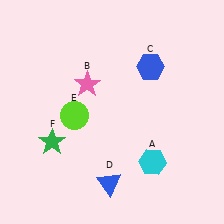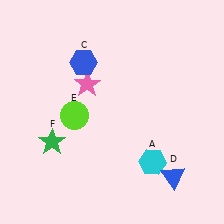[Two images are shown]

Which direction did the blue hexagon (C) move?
The blue hexagon (C) moved left.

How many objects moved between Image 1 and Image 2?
2 objects moved between the two images.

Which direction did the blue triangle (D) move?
The blue triangle (D) moved right.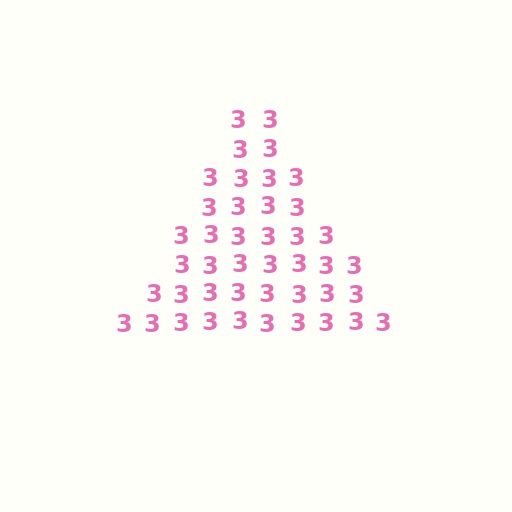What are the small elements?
The small elements are digit 3's.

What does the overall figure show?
The overall figure shows a triangle.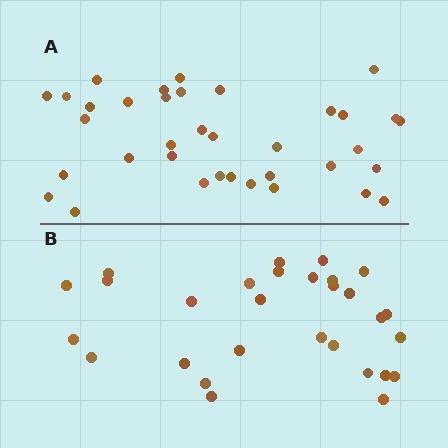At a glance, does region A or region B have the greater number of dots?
Region A (the top region) has more dots.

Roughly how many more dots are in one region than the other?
Region A has roughly 8 or so more dots than region B.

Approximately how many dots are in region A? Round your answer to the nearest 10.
About 40 dots. (The exact count is 36, which rounds to 40.)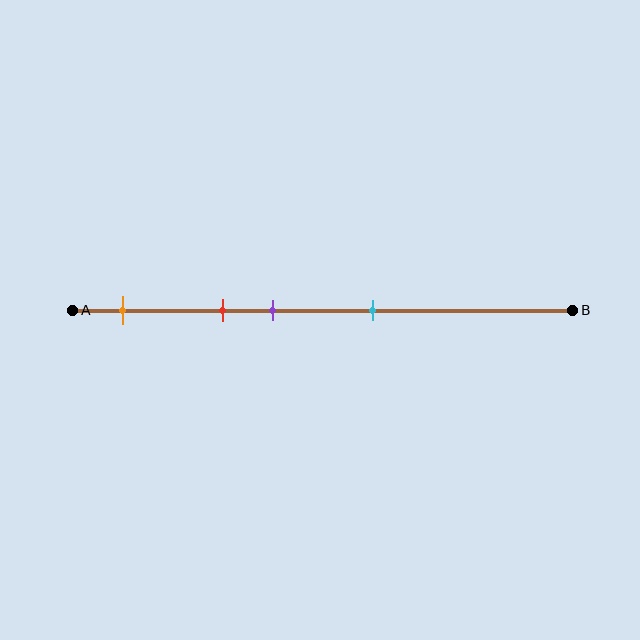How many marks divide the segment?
There are 4 marks dividing the segment.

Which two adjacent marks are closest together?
The red and purple marks are the closest adjacent pair.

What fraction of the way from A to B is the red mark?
The red mark is approximately 30% (0.3) of the way from A to B.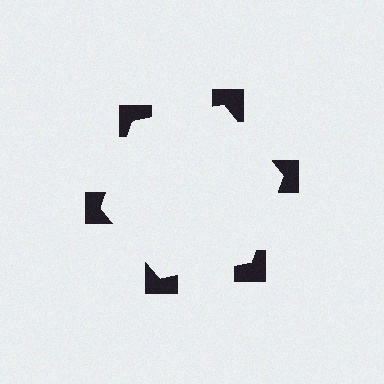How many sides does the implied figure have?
6 sides.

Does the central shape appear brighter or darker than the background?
It typically appears slightly brighter than the background, even though no actual brightness change is drawn.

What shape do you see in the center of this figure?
An illusory hexagon — its edges are inferred from the aligned wedge cuts in the notched squares, not physically drawn.